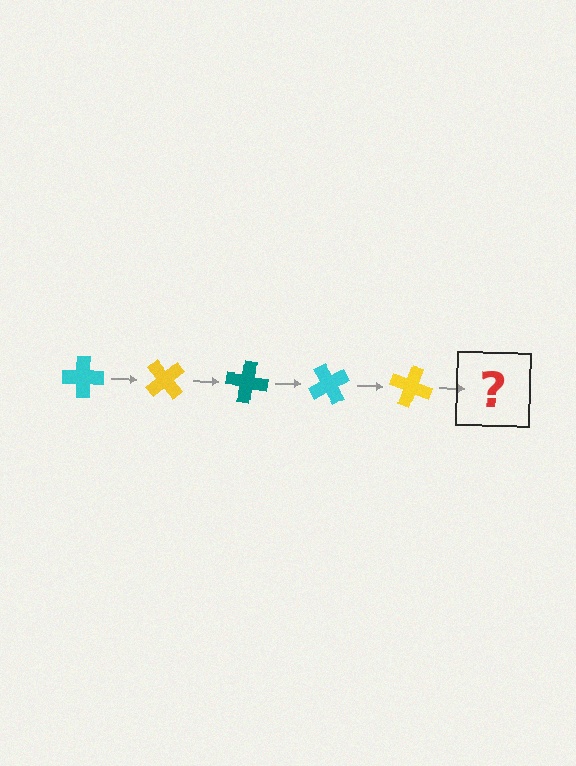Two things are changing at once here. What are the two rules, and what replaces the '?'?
The two rules are that it rotates 50 degrees each step and the color cycles through cyan, yellow, and teal. The '?' should be a teal cross, rotated 250 degrees from the start.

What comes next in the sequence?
The next element should be a teal cross, rotated 250 degrees from the start.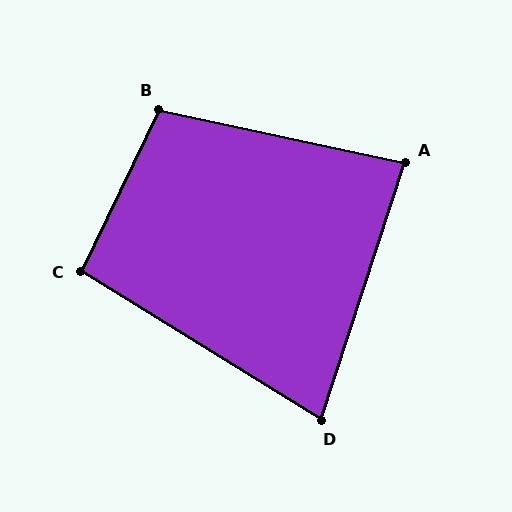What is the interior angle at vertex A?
Approximately 84 degrees (acute).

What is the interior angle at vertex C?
Approximately 96 degrees (obtuse).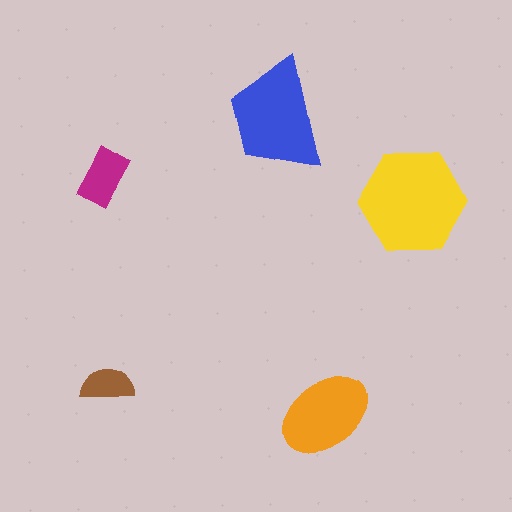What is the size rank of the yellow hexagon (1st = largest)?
1st.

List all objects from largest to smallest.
The yellow hexagon, the blue trapezoid, the orange ellipse, the magenta rectangle, the brown semicircle.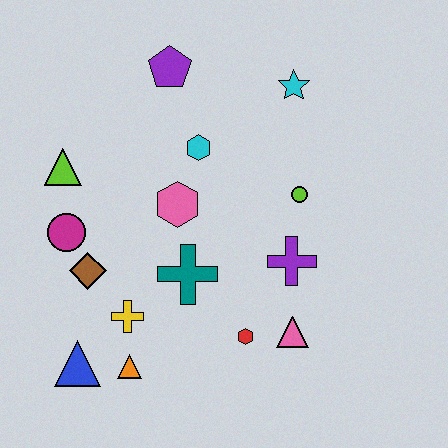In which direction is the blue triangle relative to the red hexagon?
The blue triangle is to the left of the red hexagon.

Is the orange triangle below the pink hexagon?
Yes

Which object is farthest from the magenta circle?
The cyan star is farthest from the magenta circle.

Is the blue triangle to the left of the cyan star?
Yes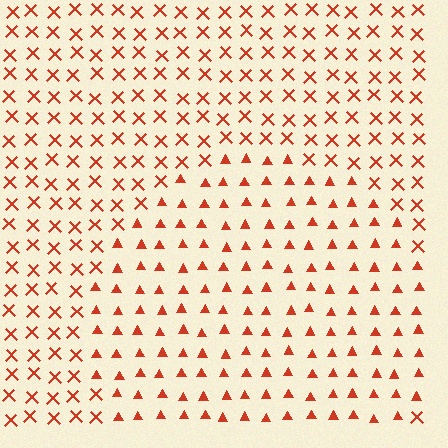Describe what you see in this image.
The image is filled with small red elements arranged in a uniform grid. A circle-shaped region contains triangles, while the surrounding area contains X marks. The boundary is defined purely by the change in element shape.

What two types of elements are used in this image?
The image uses triangles inside the circle region and X marks outside it.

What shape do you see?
I see a circle.